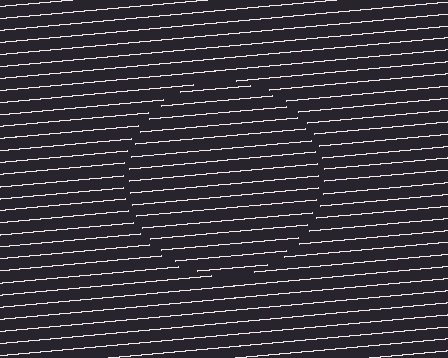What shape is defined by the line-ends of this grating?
An illusory circle. The interior of the shape contains the same grating, shifted by half a period — the contour is defined by the phase discontinuity where line-ends from the inner and outer gratings abut.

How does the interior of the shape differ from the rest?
The interior of the shape contains the same grating, shifted by half a period — the contour is defined by the phase discontinuity where line-ends from the inner and outer gratings abut.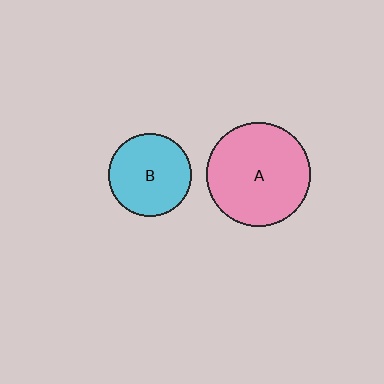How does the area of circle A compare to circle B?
Approximately 1.6 times.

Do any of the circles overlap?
No, none of the circles overlap.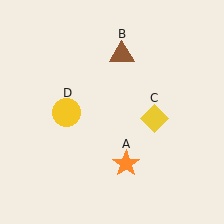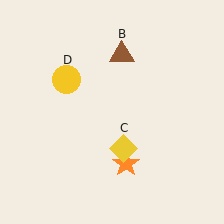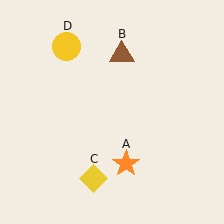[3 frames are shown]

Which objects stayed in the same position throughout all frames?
Orange star (object A) and brown triangle (object B) remained stationary.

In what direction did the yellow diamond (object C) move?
The yellow diamond (object C) moved down and to the left.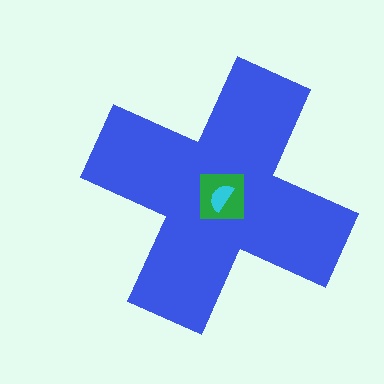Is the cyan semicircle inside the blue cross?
Yes.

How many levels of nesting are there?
3.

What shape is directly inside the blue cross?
The green square.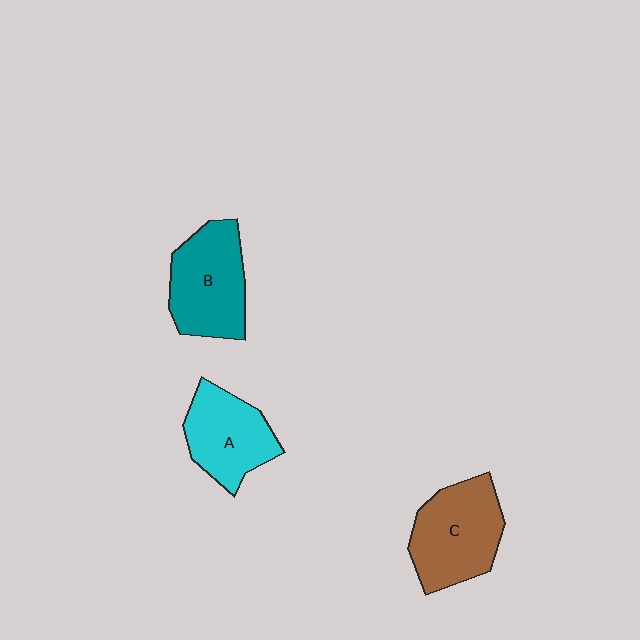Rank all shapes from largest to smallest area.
From largest to smallest: C (brown), B (teal), A (cyan).